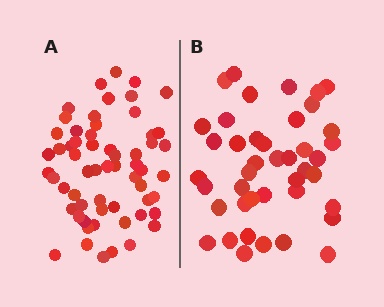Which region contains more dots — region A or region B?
Region A (the left region) has more dots.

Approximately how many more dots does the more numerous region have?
Region A has approximately 20 more dots than region B.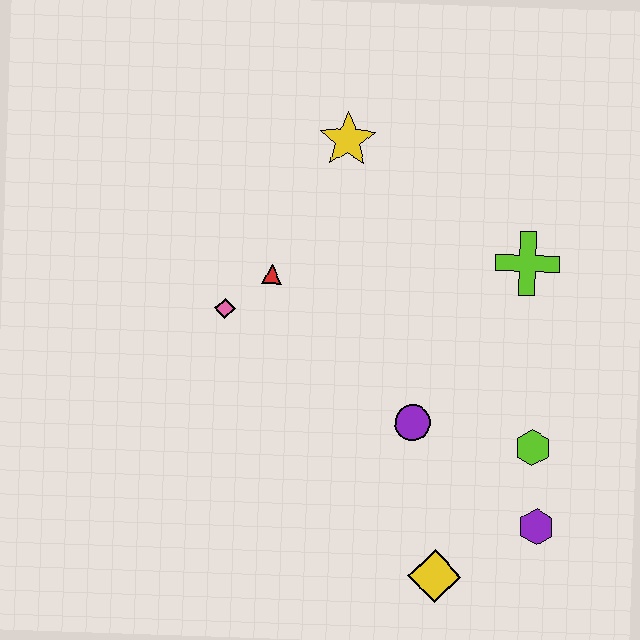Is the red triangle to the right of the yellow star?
No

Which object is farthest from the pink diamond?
The purple hexagon is farthest from the pink diamond.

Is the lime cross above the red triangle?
Yes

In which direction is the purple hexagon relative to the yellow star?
The purple hexagon is below the yellow star.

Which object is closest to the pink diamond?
The red triangle is closest to the pink diamond.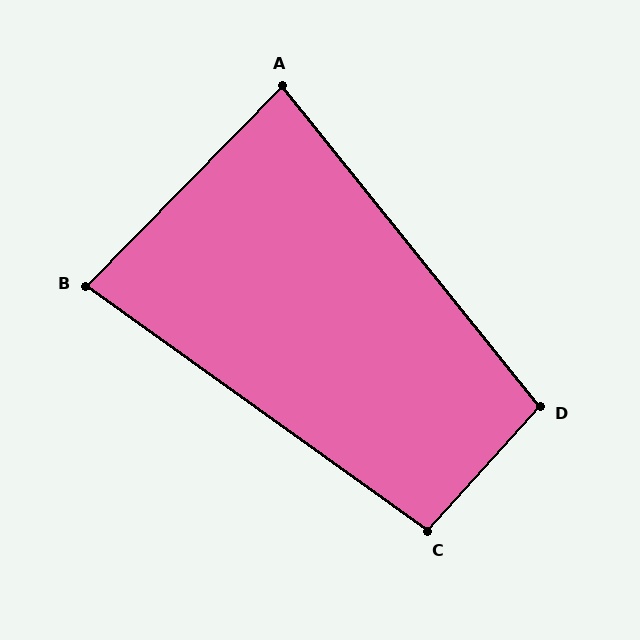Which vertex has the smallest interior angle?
B, at approximately 81 degrees.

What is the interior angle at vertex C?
Approximately 97 degrees (obtuse).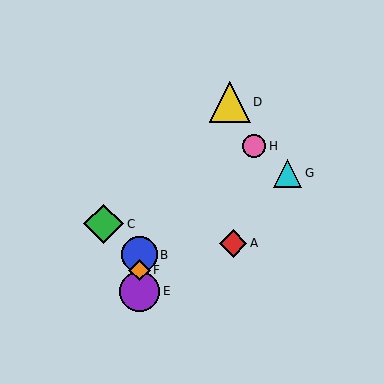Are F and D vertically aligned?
No, F is at x≈139 and D is at x≈230.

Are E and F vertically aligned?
Yes, both are at x≈139.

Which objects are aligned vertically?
Objects B, E, F are aligned vertically.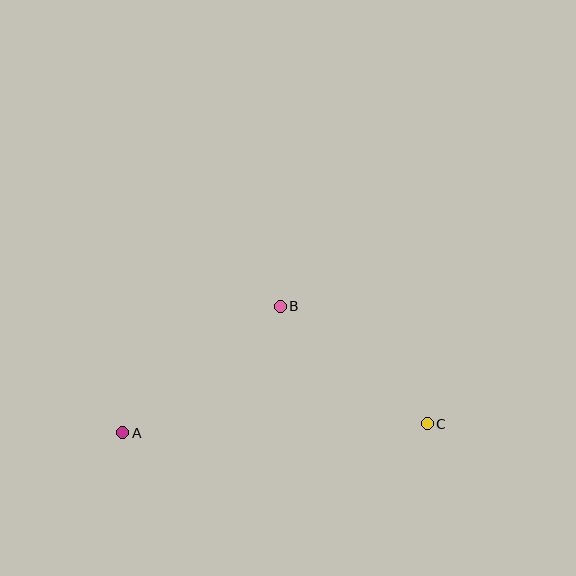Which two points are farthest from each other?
Points A and C are farthest from each other.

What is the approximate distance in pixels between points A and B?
The distance between A and B is approximately 202 pixels.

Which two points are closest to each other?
Points B and C are closest to each other.